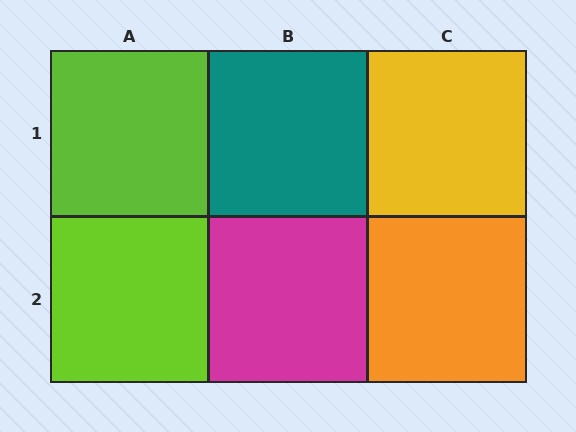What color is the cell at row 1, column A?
Lime.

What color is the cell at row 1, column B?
Teal.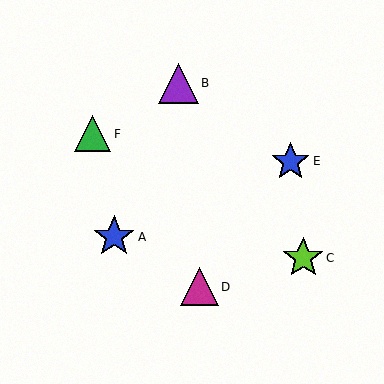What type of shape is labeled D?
Shape D is a magenta triangle.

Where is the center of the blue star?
The center of the blue star is at (114, 237).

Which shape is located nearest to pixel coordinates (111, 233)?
The blue star (labeled A) at (114, 237) is nearest to that location.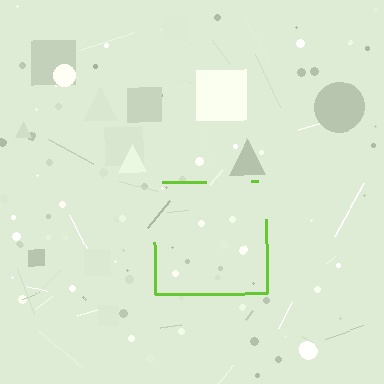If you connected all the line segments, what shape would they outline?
They would outline a square.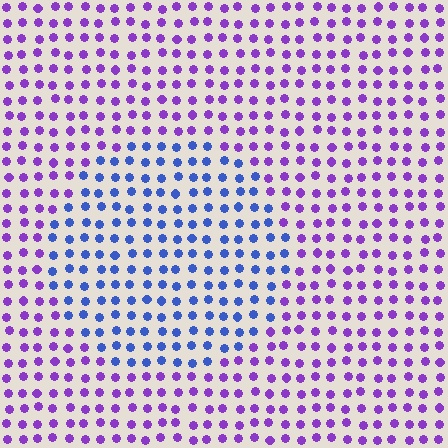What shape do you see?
I see a circle.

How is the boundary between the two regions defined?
The boundary is defined purely by a slight shift in hue (about 50 degrees). Spacing, size, and orientation are identical on both sides.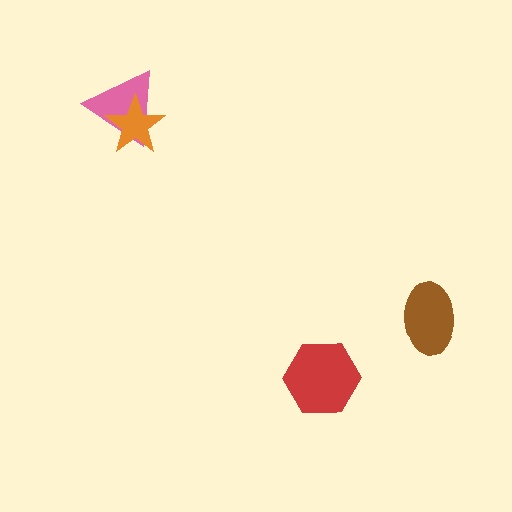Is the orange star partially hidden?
No, no other shape covers it.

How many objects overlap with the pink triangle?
1 object overlaps with the pink triangle.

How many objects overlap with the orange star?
1 object overlaps with the orange star.